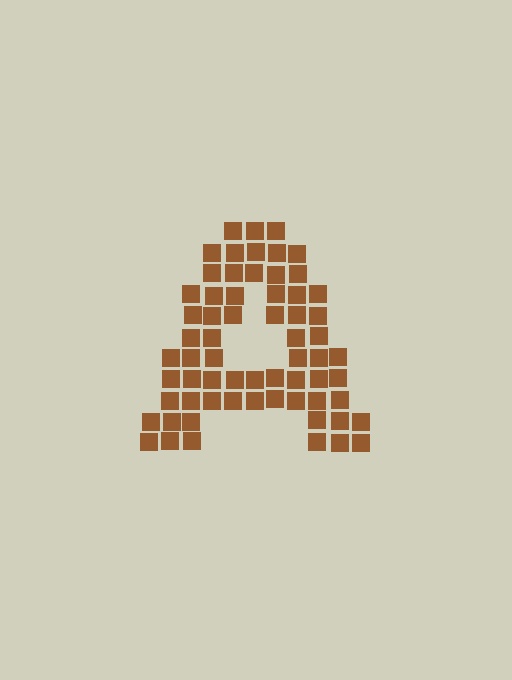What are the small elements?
The small elements are squares.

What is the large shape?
The large shape is the letter A.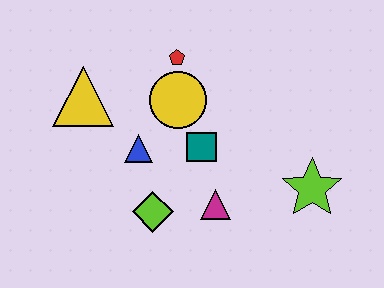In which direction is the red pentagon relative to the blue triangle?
The red pentagon is above the blue triangle.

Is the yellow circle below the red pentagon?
Yes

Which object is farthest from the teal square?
The yellow triangle is farthest from the teal square.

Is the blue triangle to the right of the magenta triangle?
No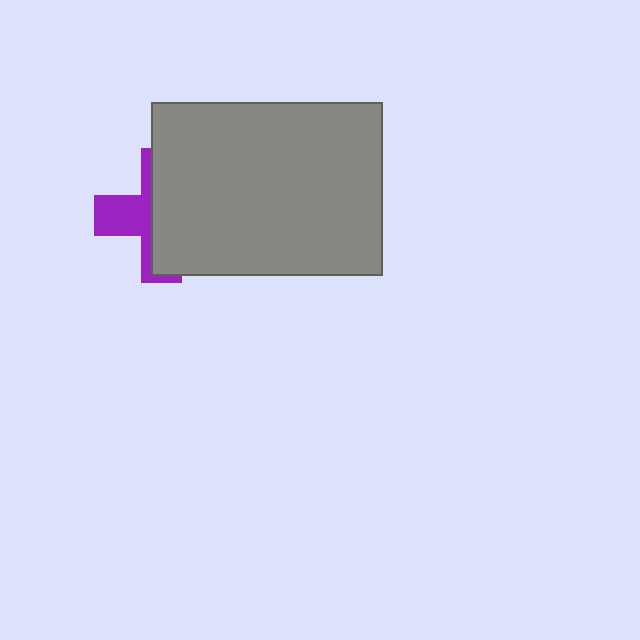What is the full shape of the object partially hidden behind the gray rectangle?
The partially hidden object is a purple cross.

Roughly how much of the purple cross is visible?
A small part of it is visible (roughly 38%).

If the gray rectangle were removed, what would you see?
You would see the complete purple cross.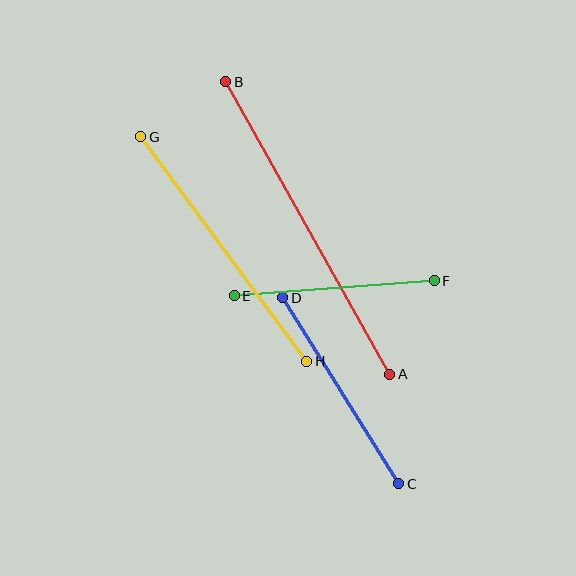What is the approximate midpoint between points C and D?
The midpoint is at approximately (341, 391) pixels.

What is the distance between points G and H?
The distance is approximately 279 pixels.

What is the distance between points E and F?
The distance is approximately 200 pixels.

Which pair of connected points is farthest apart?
Points A and B are farthest apart.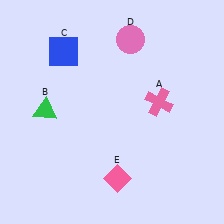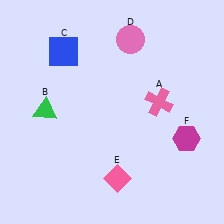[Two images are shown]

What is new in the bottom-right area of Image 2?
A magenta hexagon (F) was added in the bottom-right area of Image 2.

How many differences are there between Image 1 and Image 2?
There is 1 difference between the two images.